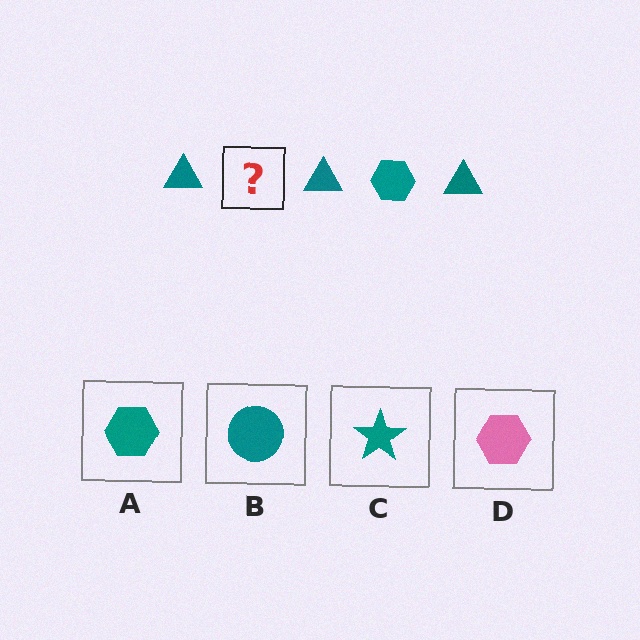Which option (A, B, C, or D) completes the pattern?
A.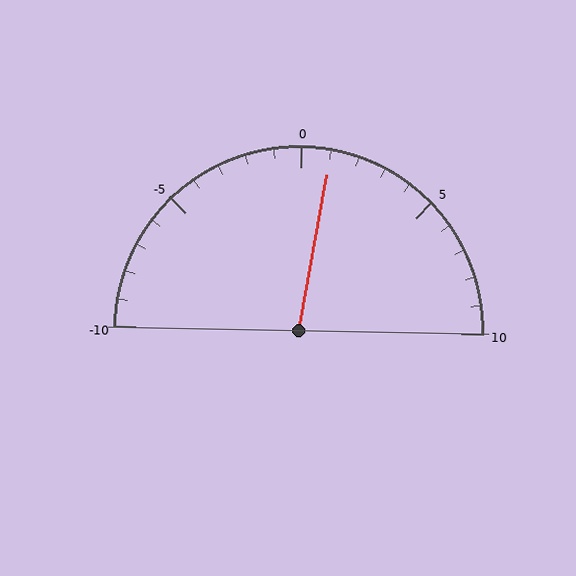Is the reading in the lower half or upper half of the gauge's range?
The reading is in the upper half of the range (-10 to 10).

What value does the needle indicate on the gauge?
The needle indicates approximately 1.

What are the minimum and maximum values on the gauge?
The gauge ranges from -10 to 10.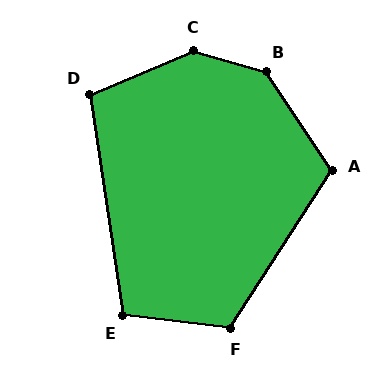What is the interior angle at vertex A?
Approximately 114 degrees (obtuse).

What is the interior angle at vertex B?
Approximately 140 degrees (obtuse).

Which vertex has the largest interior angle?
C, at approximately 141 degrees.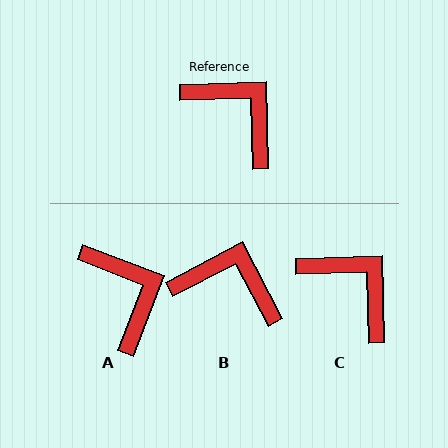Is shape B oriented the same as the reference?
No, it is off by about 26 degrees.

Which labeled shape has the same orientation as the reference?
C.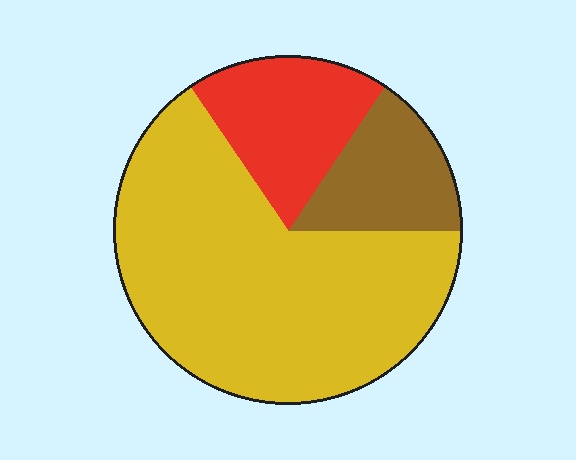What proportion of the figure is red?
Red takes up less than a quarter of the figure.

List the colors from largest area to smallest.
From largest to smallest: yellow, red, brown.